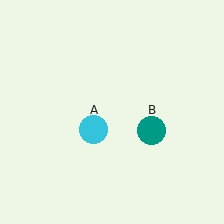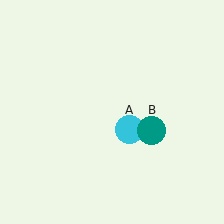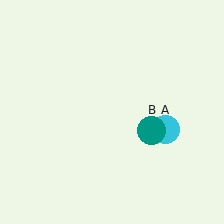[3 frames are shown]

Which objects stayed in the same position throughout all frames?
Teal circle (object B) remained stationary.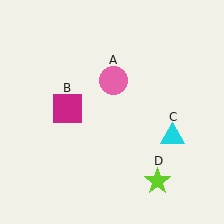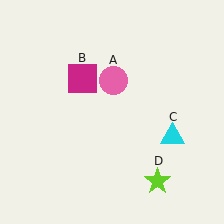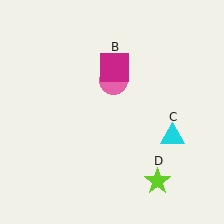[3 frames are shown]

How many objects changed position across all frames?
1 object changed position: magenta square (object B).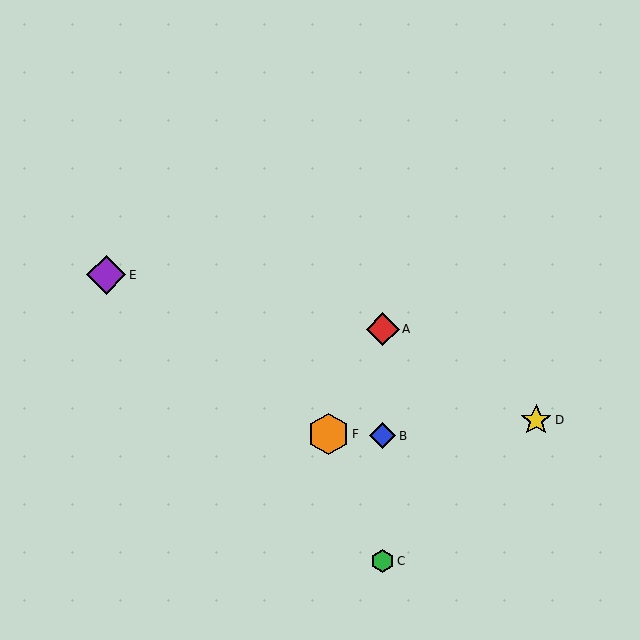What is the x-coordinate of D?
Object D is at x≈536.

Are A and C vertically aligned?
Yes, both are at x≈383.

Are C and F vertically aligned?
No, C is at x≈383 and F is at x≈329.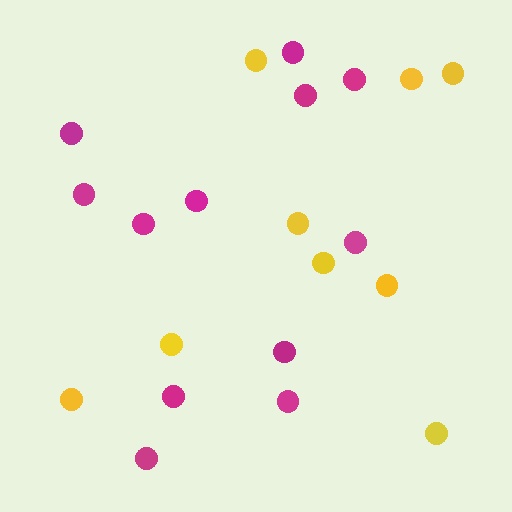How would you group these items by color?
There are 2 groups: one group of magenta circles (12) and one group of yellow circles (9).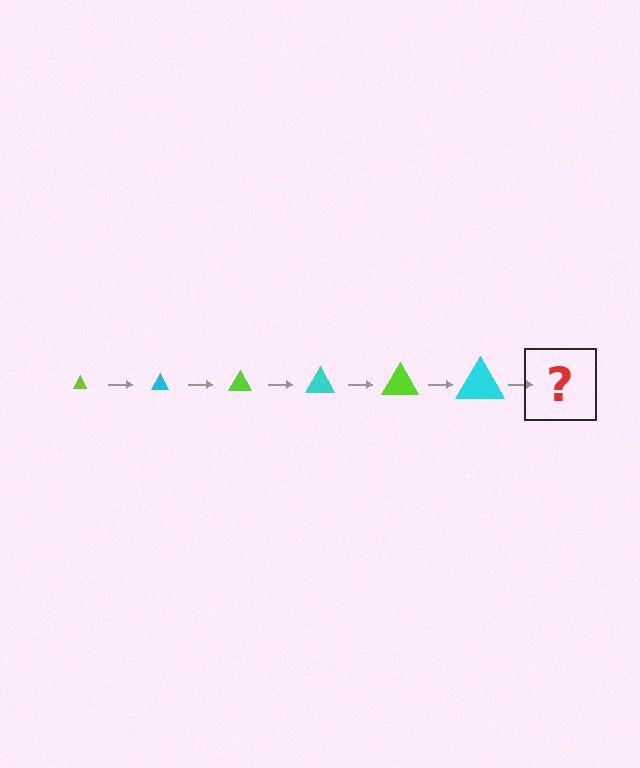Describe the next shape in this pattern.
It should be a lime triangle, larger than the previous one.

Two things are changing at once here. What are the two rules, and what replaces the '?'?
The two rules are that the triangle grows larger each step and the color cycles through lime and cyan. The '?' should be a lime triangle, larger than the previous one.